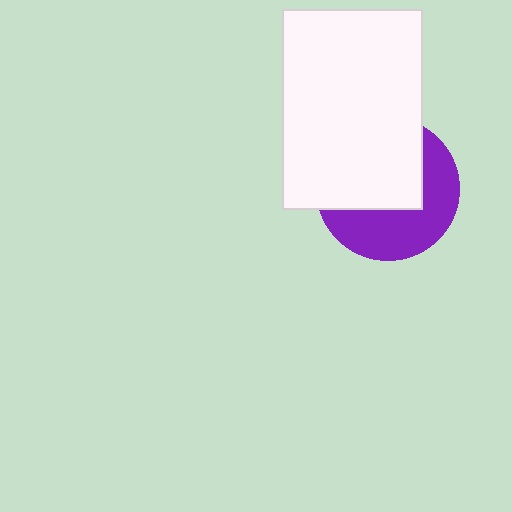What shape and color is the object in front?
The object in front is a white rectangle.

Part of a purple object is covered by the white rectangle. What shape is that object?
It is a circle.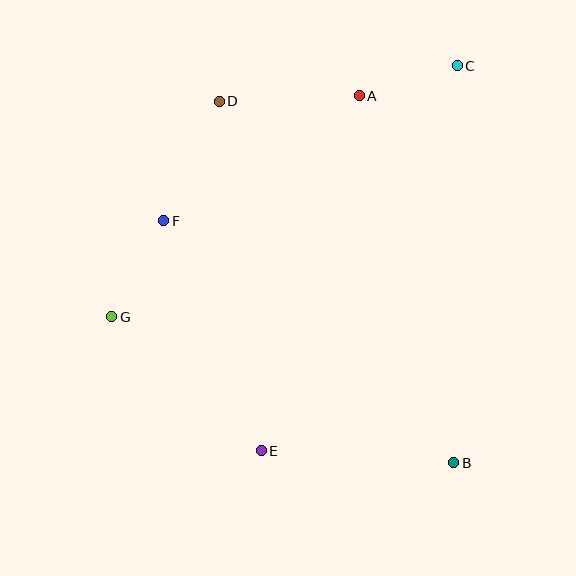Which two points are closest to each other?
Points A and C are closest to each other.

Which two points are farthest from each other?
Points C and E are farthest from each other.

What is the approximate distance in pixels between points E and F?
The distance between E and F is approximately 250 pixels.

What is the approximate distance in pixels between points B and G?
The distance between B and G is approximately 372 pixels.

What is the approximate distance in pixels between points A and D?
The distance between A and D is approximately 140 pixels.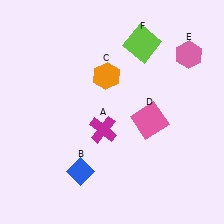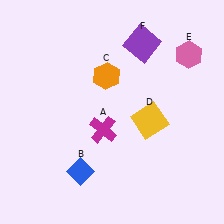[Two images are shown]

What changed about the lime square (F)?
In Image 1, F is lime. In Image 2, it changed to purple.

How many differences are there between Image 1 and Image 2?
There are 2 differences between the two images.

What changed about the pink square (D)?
In Image 1, D is pink. In Image 2, it changed to yellow.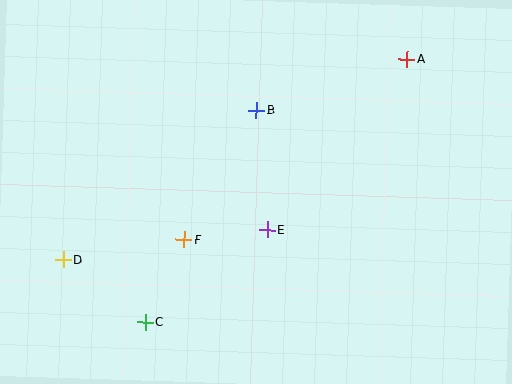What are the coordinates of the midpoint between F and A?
The midpoint between F and A is at (296, 149).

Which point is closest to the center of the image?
Point E at (267, 230) is closest to the center.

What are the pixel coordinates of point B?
Point B is at (256, 110).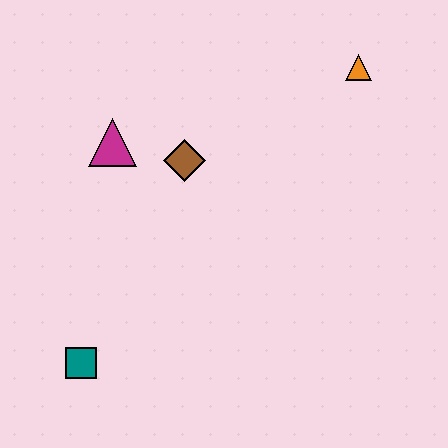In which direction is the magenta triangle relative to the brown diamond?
The magenta triangle is to the left of the brown diamond.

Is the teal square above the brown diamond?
No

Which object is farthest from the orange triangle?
The teal square is farthest from the orange triangle.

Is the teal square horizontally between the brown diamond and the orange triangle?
No